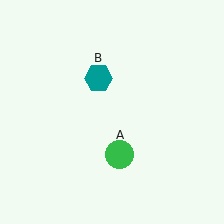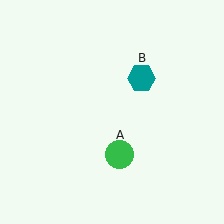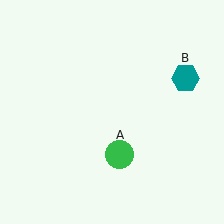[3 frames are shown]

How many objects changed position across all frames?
1 object changed position: teal hexagon (object B).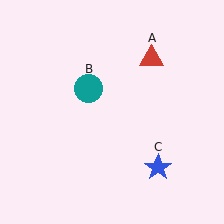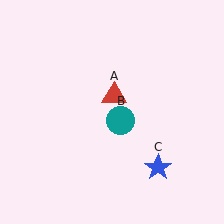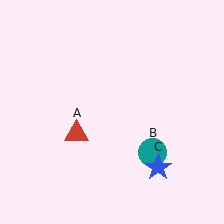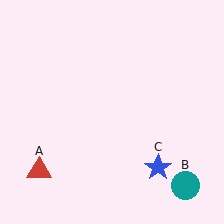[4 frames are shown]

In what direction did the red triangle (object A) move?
The red triangle (object A) moved down and to the left.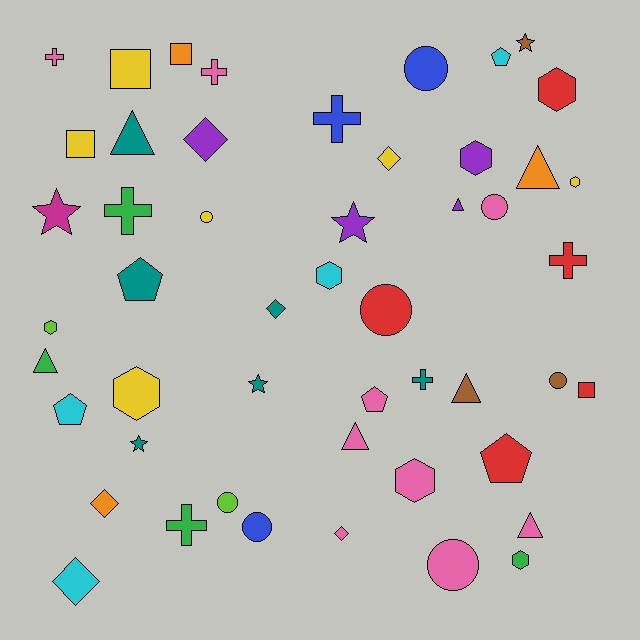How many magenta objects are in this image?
There is 1 magenta object.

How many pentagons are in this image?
There are 5 pentagons.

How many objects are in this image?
There are 50 objects.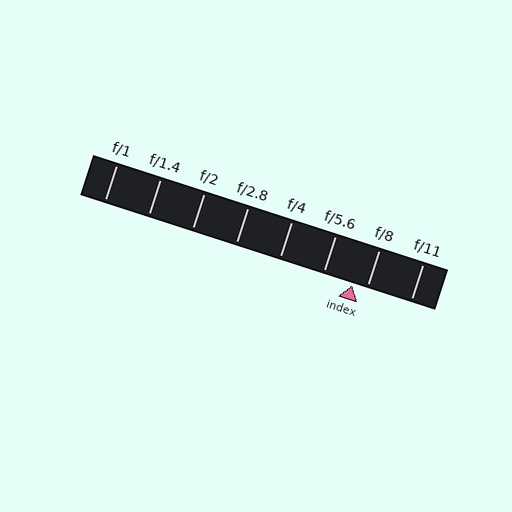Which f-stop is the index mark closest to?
The index mark is closest to f/8.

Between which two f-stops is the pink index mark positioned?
The index mark is between f/5.6 and f/8.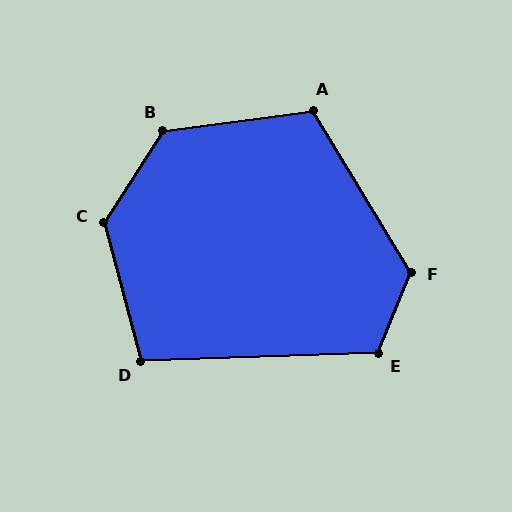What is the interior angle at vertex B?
Approximately 131 degrees (obtuse).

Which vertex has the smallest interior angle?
D, at approximately 103 degrees.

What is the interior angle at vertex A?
Approximately 114 degrees (obtuse).